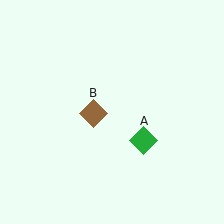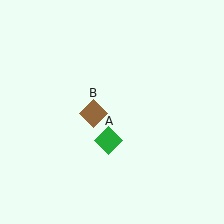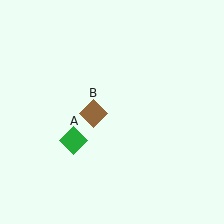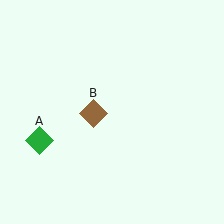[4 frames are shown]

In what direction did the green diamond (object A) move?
The green diamond (object A) moved left.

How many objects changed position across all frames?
1 object changed position: green diamond (object A).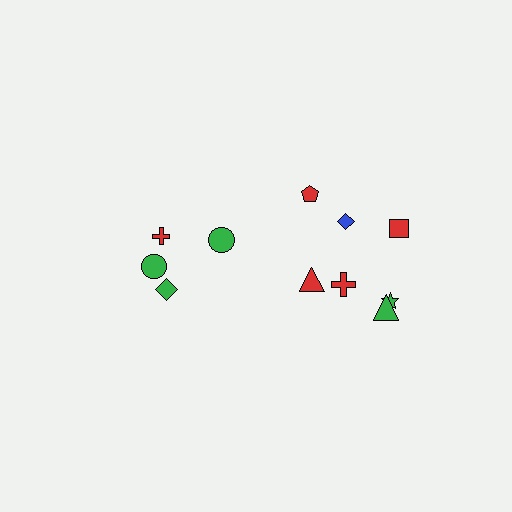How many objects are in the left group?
There are 4 objects.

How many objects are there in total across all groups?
There are 11 objects.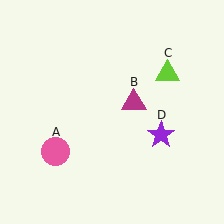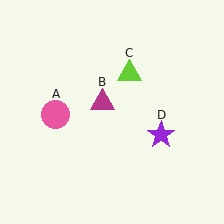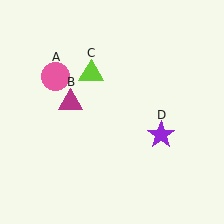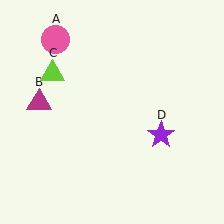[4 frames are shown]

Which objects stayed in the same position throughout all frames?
Purple star (object D) remained stationary.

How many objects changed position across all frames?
3 objects changed position: pink circle (object A), magenta triangle (object B), lime triangle (object C).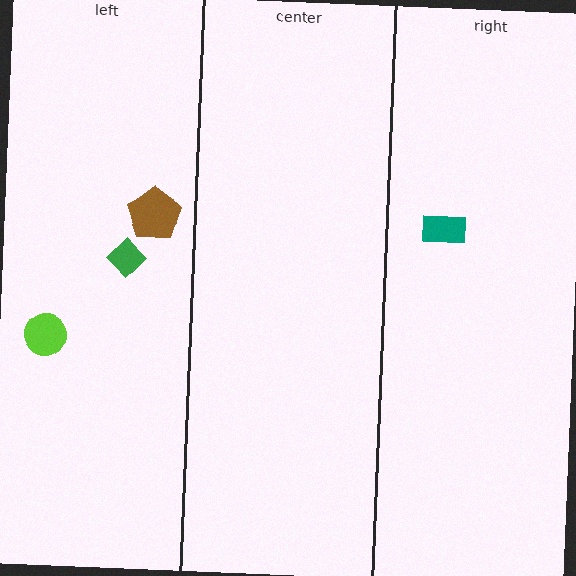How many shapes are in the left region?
3.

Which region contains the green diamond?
The left region.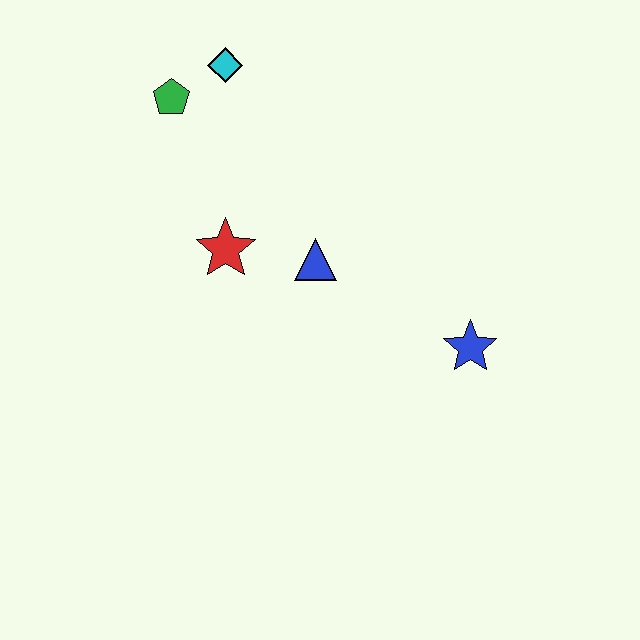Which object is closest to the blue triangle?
The red star is closest to the blue triangle.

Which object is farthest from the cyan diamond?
The blue star is farthest from the cyan diamond.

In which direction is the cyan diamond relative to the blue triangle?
The cyan diamond is above the blue triangle.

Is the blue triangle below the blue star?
No